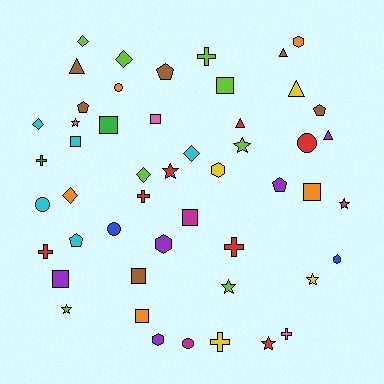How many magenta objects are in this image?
There are 3 magenta objects.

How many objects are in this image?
There are 50 objects.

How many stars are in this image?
There are 8 stars.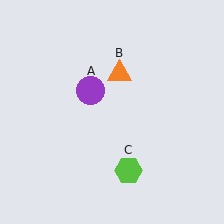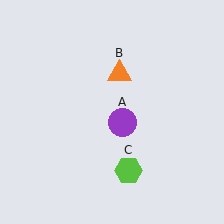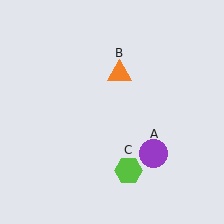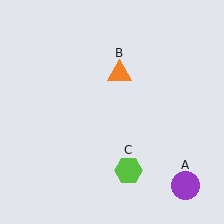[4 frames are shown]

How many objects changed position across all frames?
1 object changed position: purple circle (object A).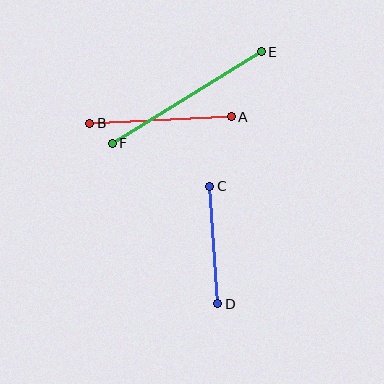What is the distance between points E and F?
The distance is approximately 175 pixels.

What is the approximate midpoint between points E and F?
The midpoint is at approximately (187, 97) pixels.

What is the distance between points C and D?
The distance is approximately 118 pixels.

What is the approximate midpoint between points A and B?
The midpoint is at approximately (160, 120) pixels.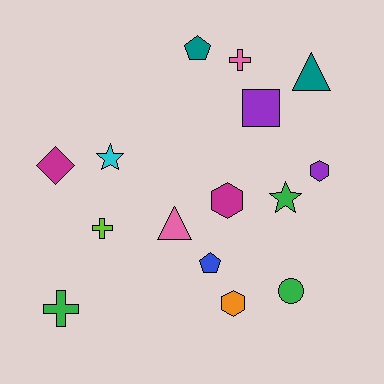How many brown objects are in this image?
There are no brown objects.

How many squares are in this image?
There is 1 square.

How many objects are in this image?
There are 15 objects.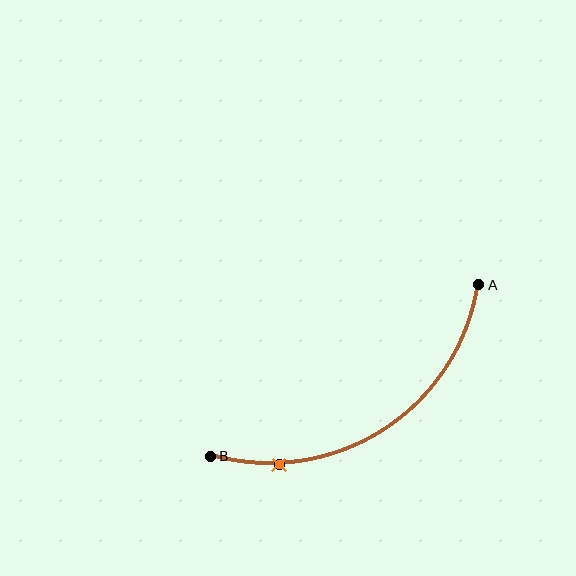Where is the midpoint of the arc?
The arc midpoint is the point on the curve farthest from the straight line joining A and B. It sits below that line.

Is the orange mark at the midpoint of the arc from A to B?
No. The orange mark lies on the arc but is closer to endpoint B. The arc midpoint would be at the point on the curve equidistant along the arc from both A and B.